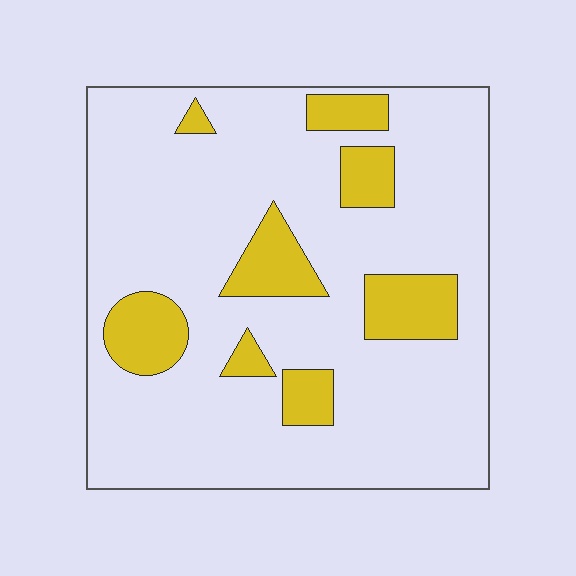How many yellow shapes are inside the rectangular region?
8.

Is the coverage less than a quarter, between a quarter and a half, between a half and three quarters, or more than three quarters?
Less than a quarter.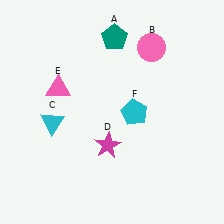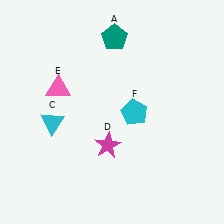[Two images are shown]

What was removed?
The pink circle (B) was removed in Image 2.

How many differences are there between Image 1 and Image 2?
There is 1 difference between the two images.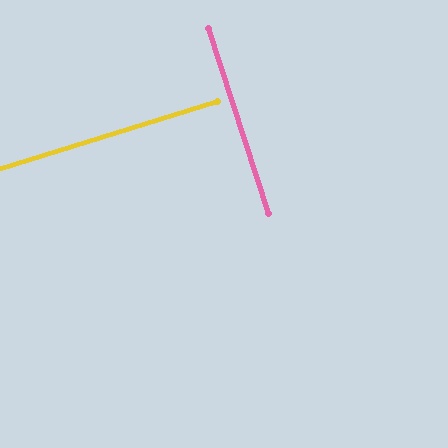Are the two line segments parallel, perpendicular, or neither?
Perpendicular — they meet at approximately 89°.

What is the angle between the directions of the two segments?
Approximately 89 degrees.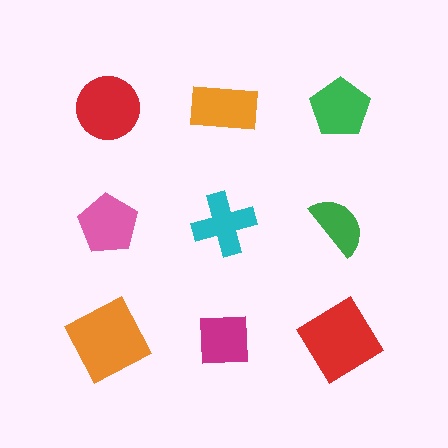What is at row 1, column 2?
An orange rectangle.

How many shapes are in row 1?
3 shapes.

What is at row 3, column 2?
A magenta square.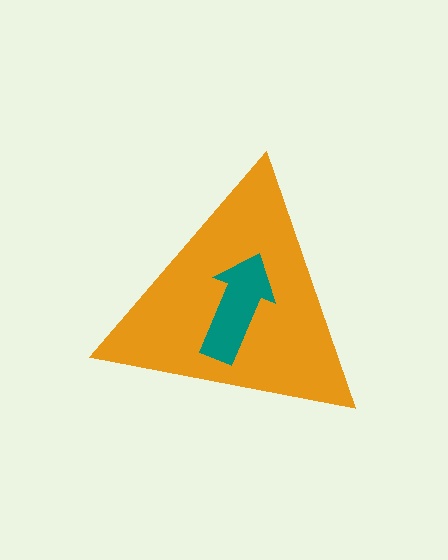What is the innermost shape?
The teal arrow.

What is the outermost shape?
The orange triangle.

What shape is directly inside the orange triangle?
The teal arrow.